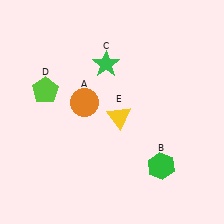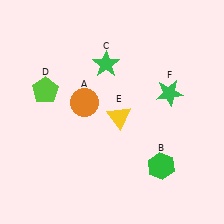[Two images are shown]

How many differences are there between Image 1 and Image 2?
There is 1 difference between the two images.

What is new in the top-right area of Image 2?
A green star (F) was added in the top-right area of Image 2.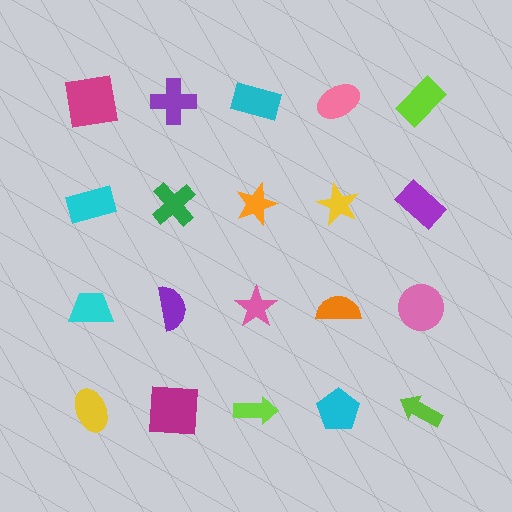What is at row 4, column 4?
A cyan pentagon.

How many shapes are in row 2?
5 shapes.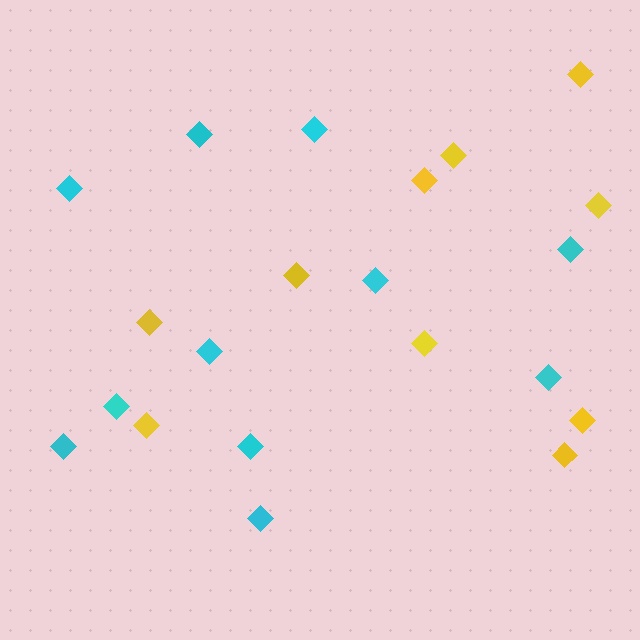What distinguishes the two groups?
There are 2 groups: one group of cyan diamonds (11) and one group of yellow diamonds (10).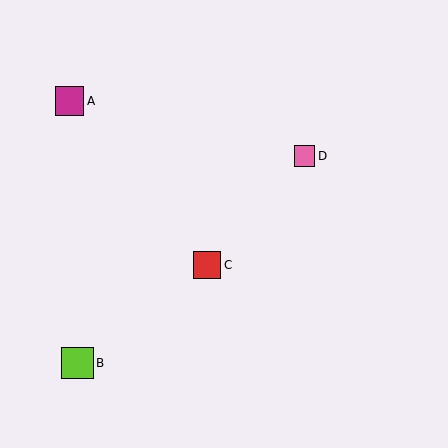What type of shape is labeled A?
Shape A is a magenta square.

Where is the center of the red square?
The center of the red square is at (207, 265).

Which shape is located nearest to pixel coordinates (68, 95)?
The magenta square (labeled A) at (70, 101) is nearest to that location.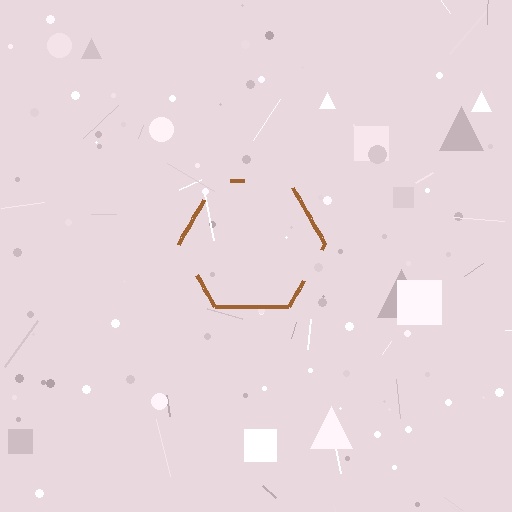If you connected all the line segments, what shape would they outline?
They would outline a hexagon.